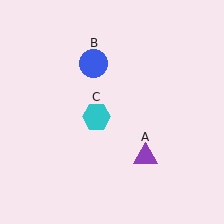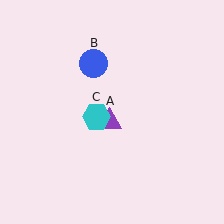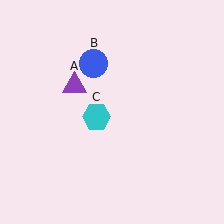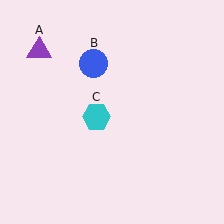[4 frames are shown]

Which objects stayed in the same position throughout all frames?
Blue circle (object B) and cyan hexagon (object C) remained stationary.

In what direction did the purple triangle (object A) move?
The purple triangle (object A) moved up and to the left.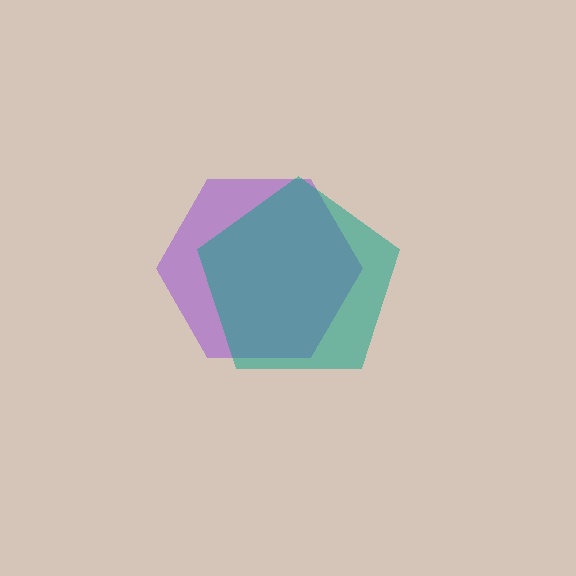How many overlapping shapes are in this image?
There are 2 overlapping shapes in the image.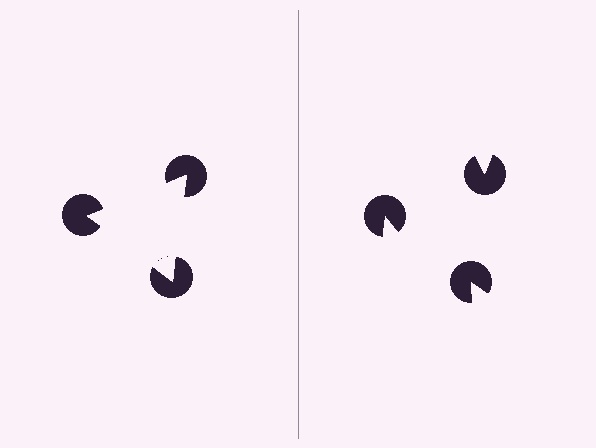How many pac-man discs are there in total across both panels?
6 — 3 on each side.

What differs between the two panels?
The pac-man discs are positioned identically on both sides; only the wedge orientations differ. On the left they align to a triangle; on the right they are misaligned.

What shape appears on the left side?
An illusory triangle.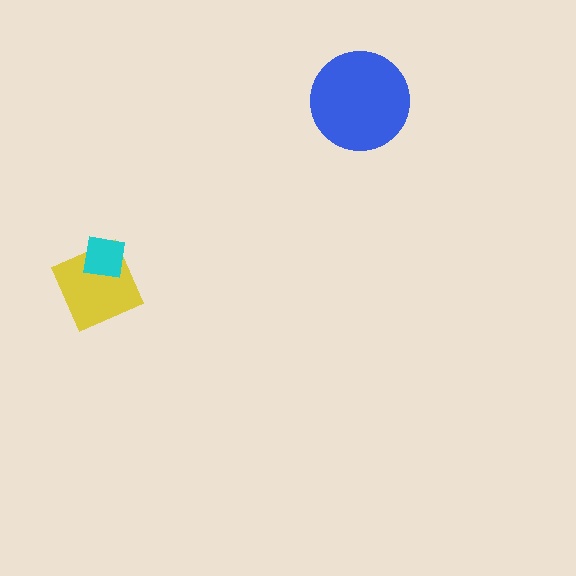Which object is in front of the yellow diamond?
The cyan square is in front of the yellow diamond.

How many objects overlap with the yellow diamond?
1 object overlaps with the yellow diamond.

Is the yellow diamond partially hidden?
Yes, it is partially covered by another shape.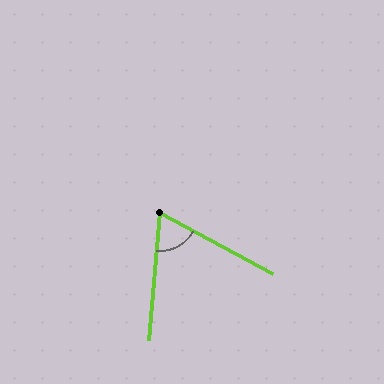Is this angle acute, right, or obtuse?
It is acute.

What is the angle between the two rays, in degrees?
Approximately 66 degrees.